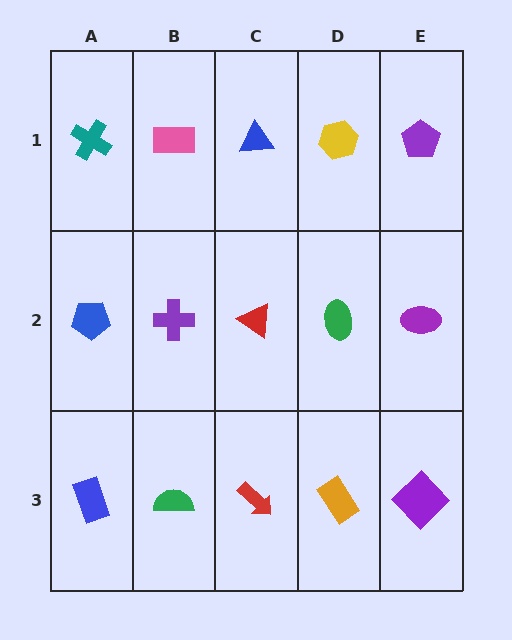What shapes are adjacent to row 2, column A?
A teal cross (row 1, column A), a blue rectangle (row 3, column A), a purple cross (row 2, column B).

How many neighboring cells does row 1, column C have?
3.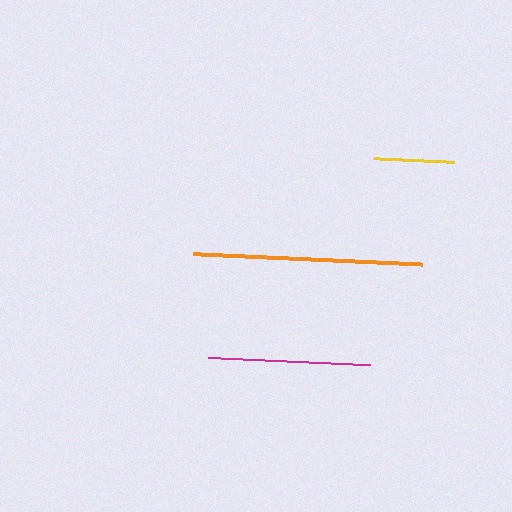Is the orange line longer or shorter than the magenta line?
The orange line is longer than the magenta line.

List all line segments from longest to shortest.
From longest to shortest: orange, magenta, yellow.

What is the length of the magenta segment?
The magenta segment is approximately 162 pixels long.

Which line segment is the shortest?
The yellow line is the shortest at approximately 81 pixels.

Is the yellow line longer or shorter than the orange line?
The orange line is longer than the yellow line.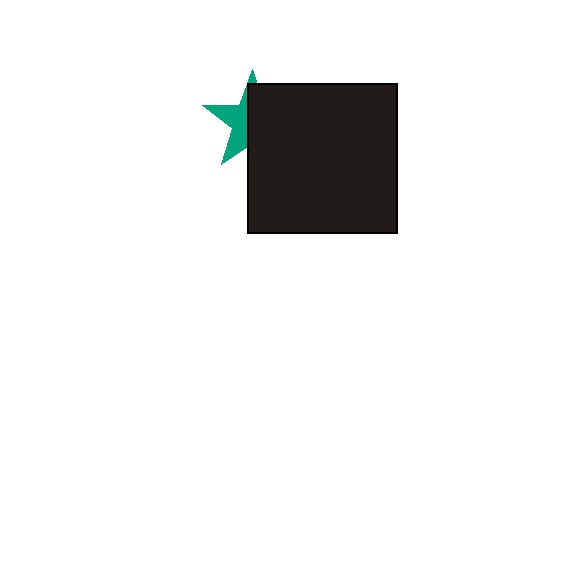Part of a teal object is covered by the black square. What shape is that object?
It is a star.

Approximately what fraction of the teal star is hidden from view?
Roughly 58% of the teal star is hidden behind the black square.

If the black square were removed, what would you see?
You would see the complete teal star.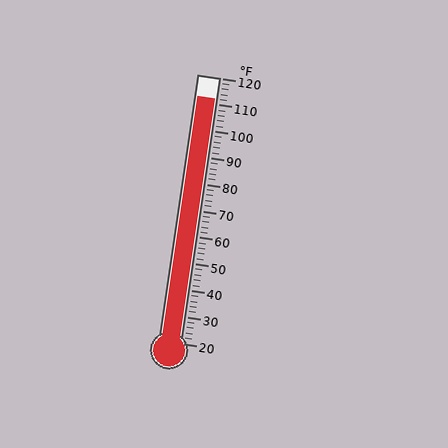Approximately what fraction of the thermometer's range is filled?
The thermometer is filled to approximately 90% of its range.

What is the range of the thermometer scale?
The thermometer scale ranges from 20°F to 120°F.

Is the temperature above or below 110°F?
The temperature is above 110°F.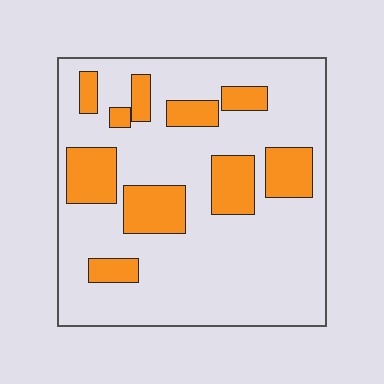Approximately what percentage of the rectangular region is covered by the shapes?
Approximately 25%.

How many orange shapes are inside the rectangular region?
10.